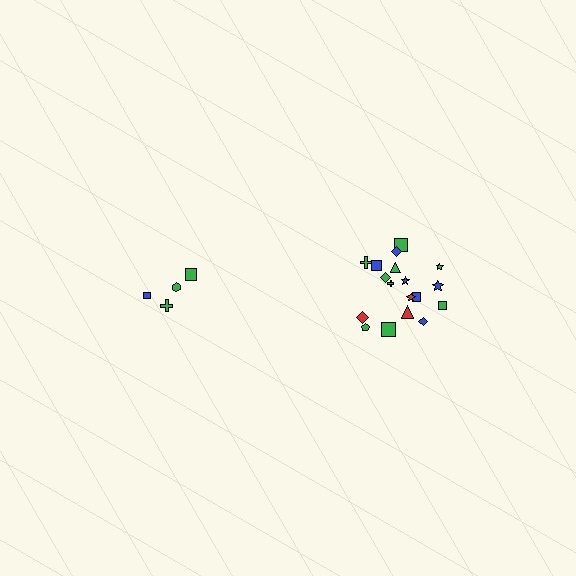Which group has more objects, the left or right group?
The right group.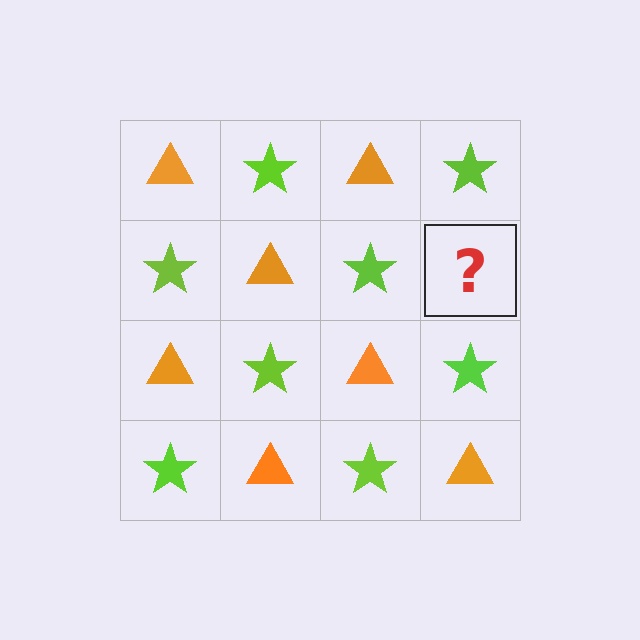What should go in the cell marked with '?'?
The missing cell should contain an orange triangle.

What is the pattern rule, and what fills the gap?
The rule is that it alternates orange triangle and lime star in a checkerboard pattern. The gap should be filled with an orange triangle.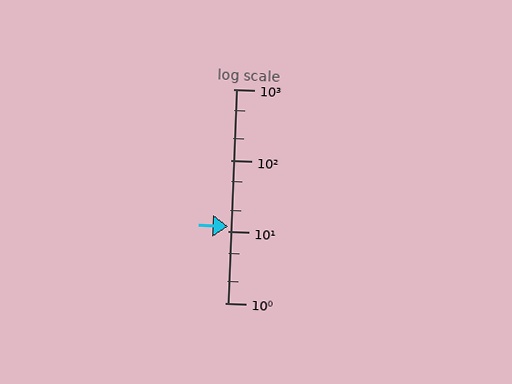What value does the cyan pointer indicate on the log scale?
The pointer indicates approximately 12.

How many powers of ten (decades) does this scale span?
The scale spans 3 decades, from 1 to 1000.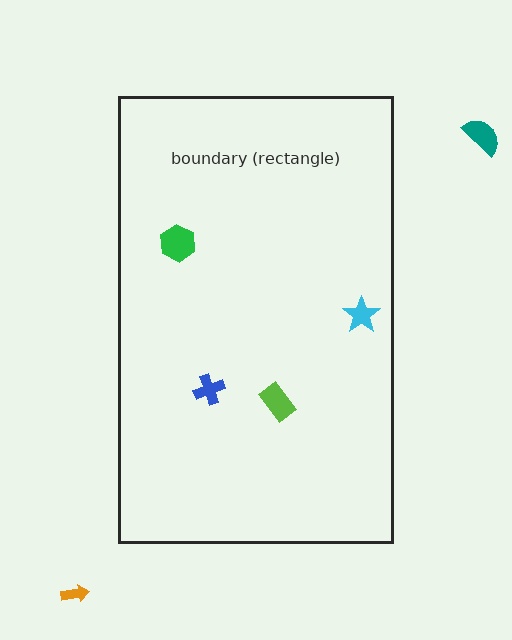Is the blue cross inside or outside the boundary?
Inside.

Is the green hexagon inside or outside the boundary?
Inside.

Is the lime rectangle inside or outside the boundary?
Inside.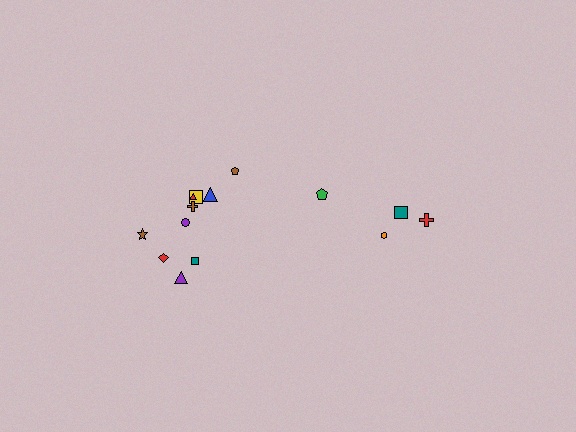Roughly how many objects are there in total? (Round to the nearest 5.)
Roughly 15 objects in total.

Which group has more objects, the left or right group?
The left group.